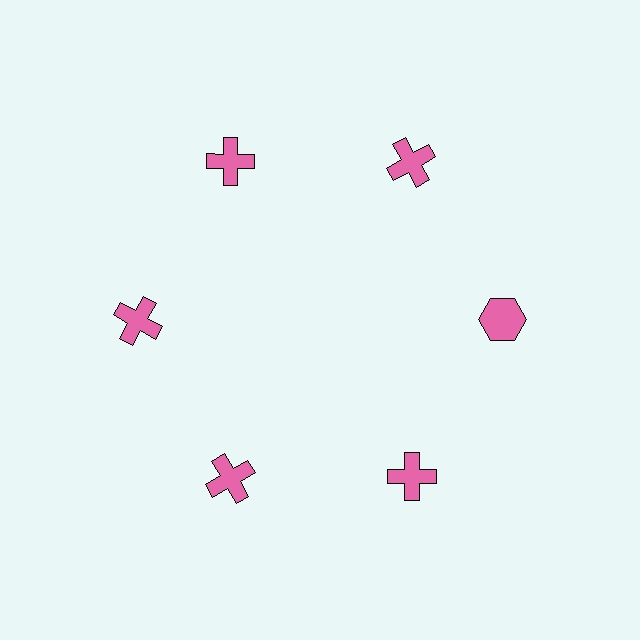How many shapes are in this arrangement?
There are 6 shapes arranged in a ring pattern.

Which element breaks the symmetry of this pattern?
The pink hexagon at roughly the 3 o'clock position breaks the symmetry. All other shapes are pink crosses.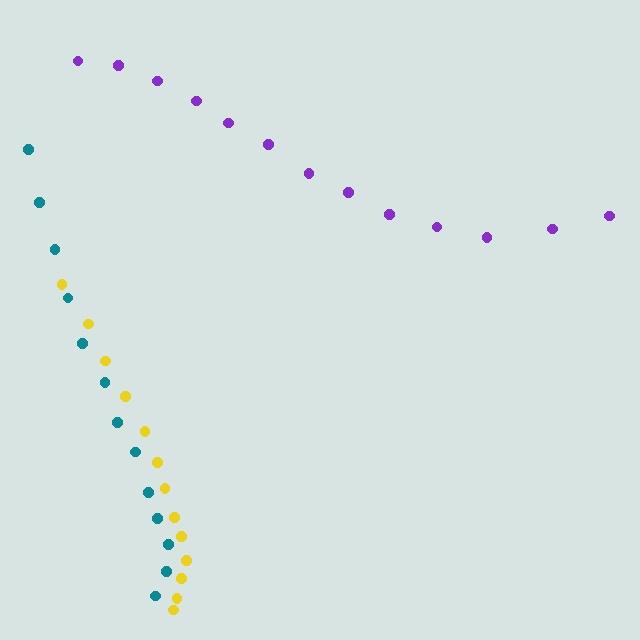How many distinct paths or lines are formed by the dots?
There are 3 distinct paths.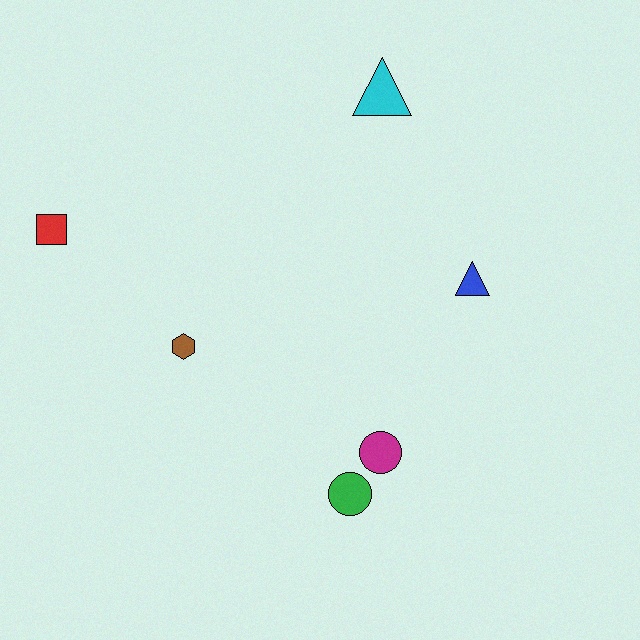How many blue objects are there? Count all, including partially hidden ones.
There is 1 blue object.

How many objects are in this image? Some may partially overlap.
There are 6 objects.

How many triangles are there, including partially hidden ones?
There are 2 triangles.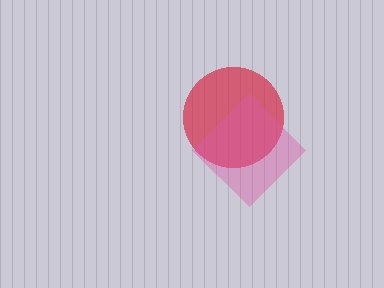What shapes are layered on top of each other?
The layered shapes are: a red circle, a pink diamond.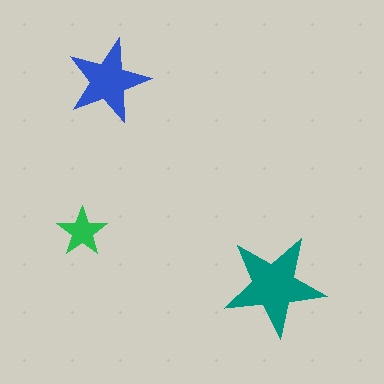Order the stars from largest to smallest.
the teal one, the blue one, the green one.